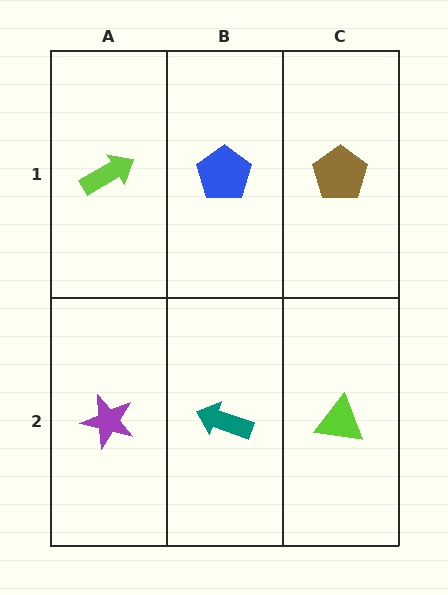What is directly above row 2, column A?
A lime arrow.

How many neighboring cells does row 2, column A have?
2.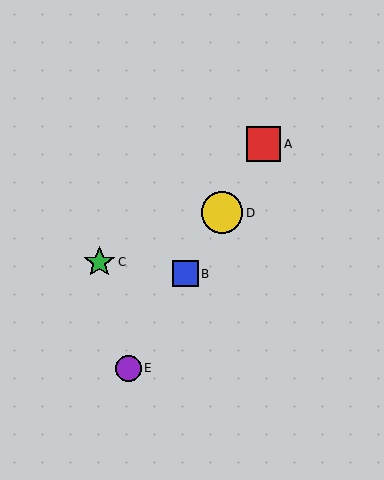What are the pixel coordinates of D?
Object D is at (222, 213).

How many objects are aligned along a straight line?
4 objects (A, B, D, E) are aligned along a straight line.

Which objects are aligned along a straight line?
Objects A, B, D, E are aligned along a straight line.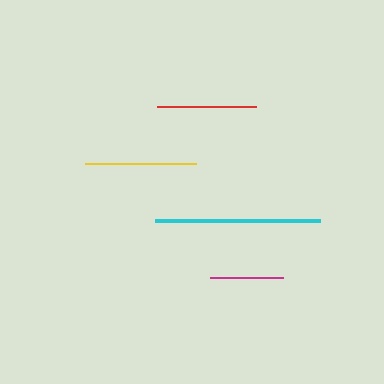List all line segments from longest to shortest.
From longest to shortest: cyan, yellow, red, magenta.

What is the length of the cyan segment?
The cyan segment is approximately 165 pixels long.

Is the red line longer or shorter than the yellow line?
The yellow line is longer than the red line.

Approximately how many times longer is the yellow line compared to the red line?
The yellow line is approximately 1.1 times the length of the red line.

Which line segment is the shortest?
The magenta line is the shortest at approximately 73 pixels.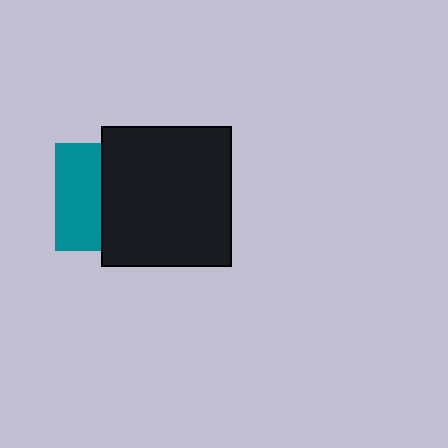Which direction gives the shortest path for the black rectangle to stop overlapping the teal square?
Moving right gives the shortest separation.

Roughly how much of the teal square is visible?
A small part of it is visible (roughly 43%).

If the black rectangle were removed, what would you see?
You would see the complete teal square.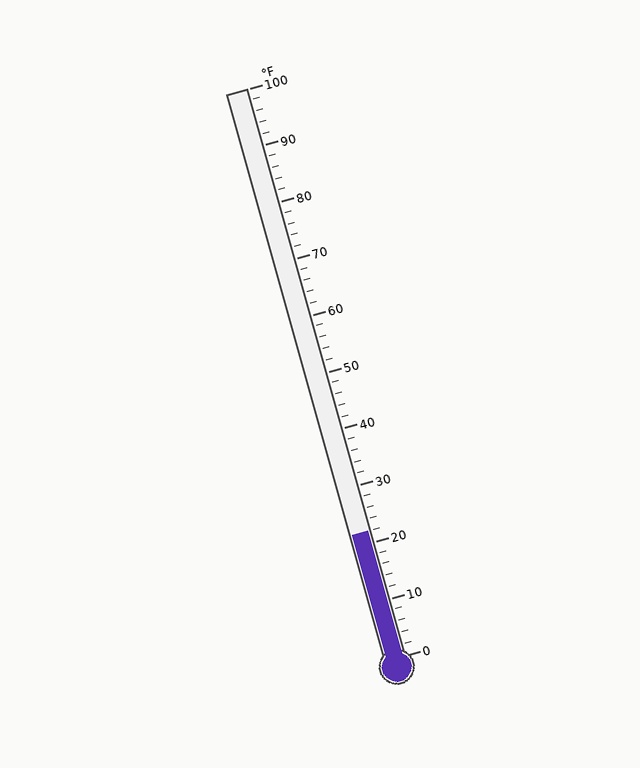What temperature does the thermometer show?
The thermometer shows approximately 22°F.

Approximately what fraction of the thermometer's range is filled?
The thermometer is filled to approximately 20% of its range.